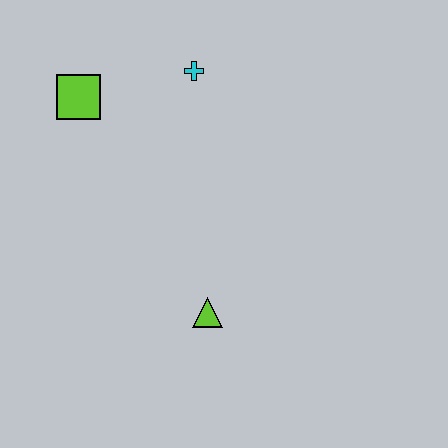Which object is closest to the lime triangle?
The cyan cross is closest to the lime triangle.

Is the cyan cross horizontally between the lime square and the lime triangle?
Yes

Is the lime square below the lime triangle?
No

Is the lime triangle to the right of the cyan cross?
Yes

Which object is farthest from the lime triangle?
The lime square is farthest from the lime triangle.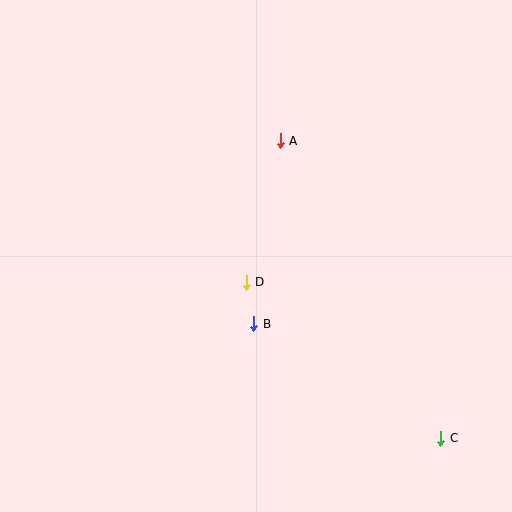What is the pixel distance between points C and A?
The distance between C and A is 338 pixels.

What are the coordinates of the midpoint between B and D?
The midpoint between B and D is at (250, 303).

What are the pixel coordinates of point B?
Point B is at (254, 324).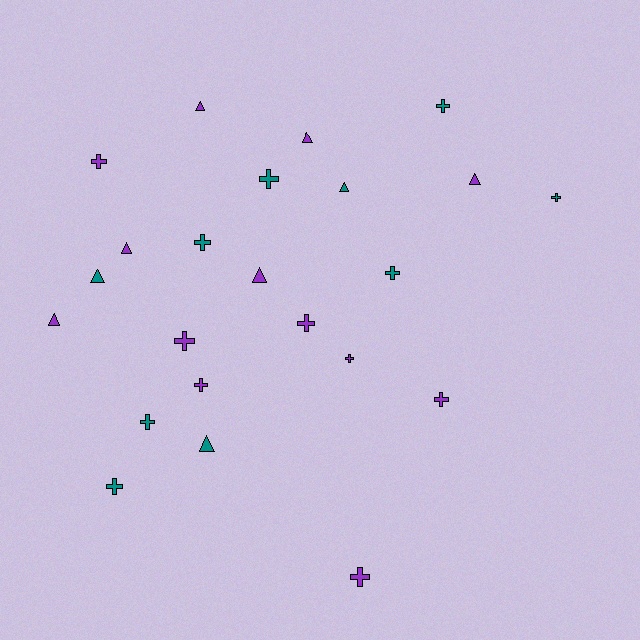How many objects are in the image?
There are 23 objects.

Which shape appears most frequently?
Cross, with 14 objects.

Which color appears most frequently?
Purple, with 13 objects.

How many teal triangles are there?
There are 3 teal triangles.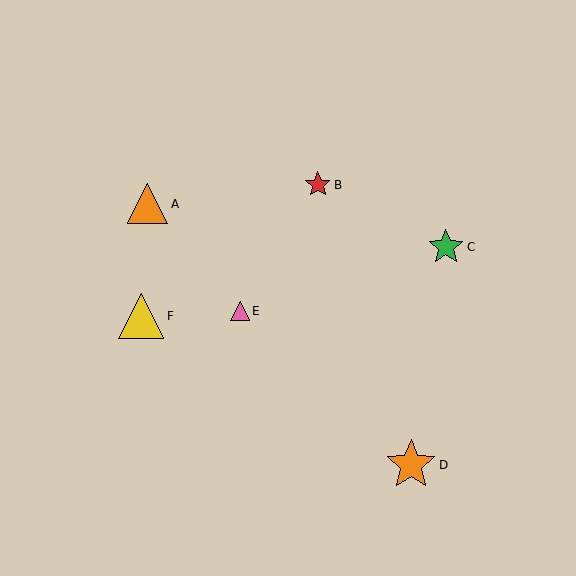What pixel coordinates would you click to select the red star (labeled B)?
Click at (318, 185) to select the red star B.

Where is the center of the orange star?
The center of the orange star is at (411, 465).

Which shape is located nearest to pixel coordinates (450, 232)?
The green star (labeled C) at (446, 247) is nearest to that location.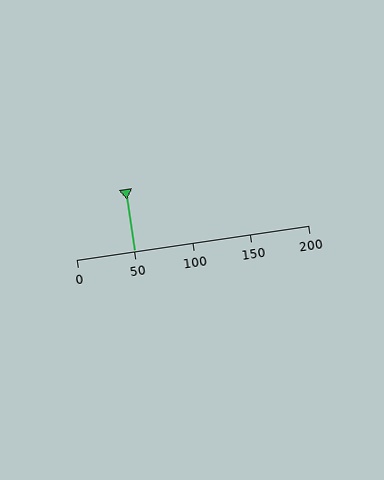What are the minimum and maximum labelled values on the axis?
The axis runs from 0 to 200.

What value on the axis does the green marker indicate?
The marker indicates approximately 50.